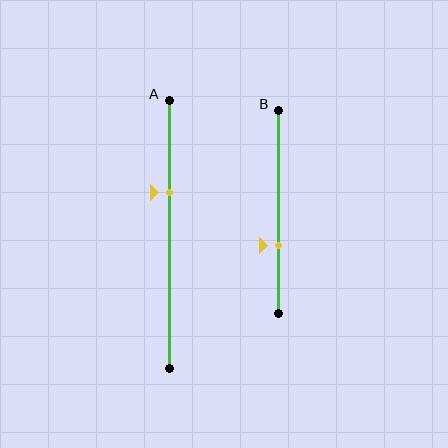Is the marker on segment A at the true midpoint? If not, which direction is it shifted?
No, the marker on segment A is shifted upward by about 16% of the segment length.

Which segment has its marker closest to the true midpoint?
Segment A has its marker closest to the true midpoint.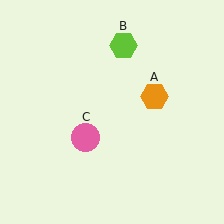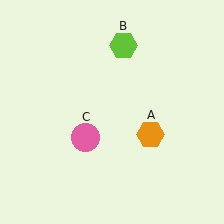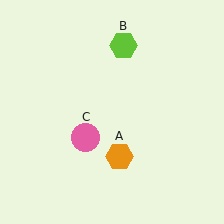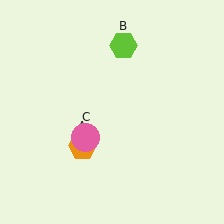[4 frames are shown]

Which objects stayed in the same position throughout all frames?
Lime hexagon (object B) and pink circle (object C) remained stationary.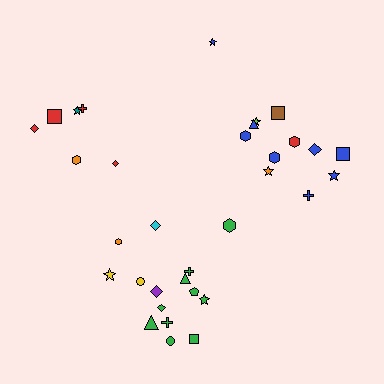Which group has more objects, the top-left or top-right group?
The top-right group.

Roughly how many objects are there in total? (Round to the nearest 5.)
Roughly 35 objects in total.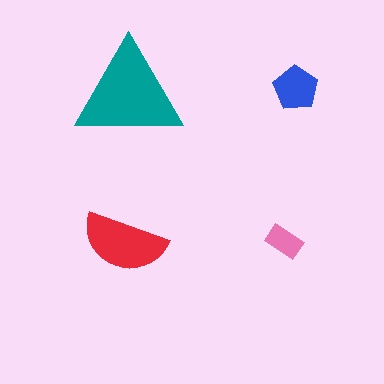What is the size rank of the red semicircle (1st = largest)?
2nd.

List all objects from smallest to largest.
The pink rectangle, the blue pentagon, the red semicircle, the teal triangle.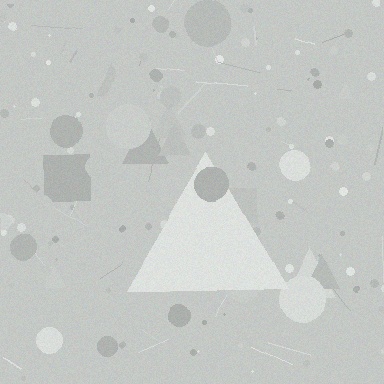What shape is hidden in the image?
A triangle is hidden in the image.